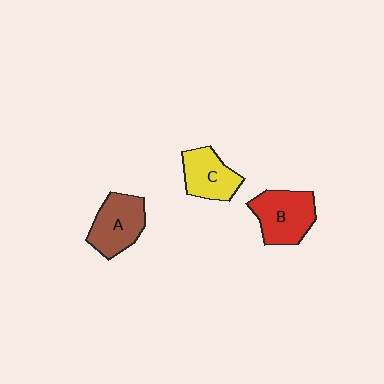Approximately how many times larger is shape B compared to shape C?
Approximately 1.2 times.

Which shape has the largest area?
Shape B (red).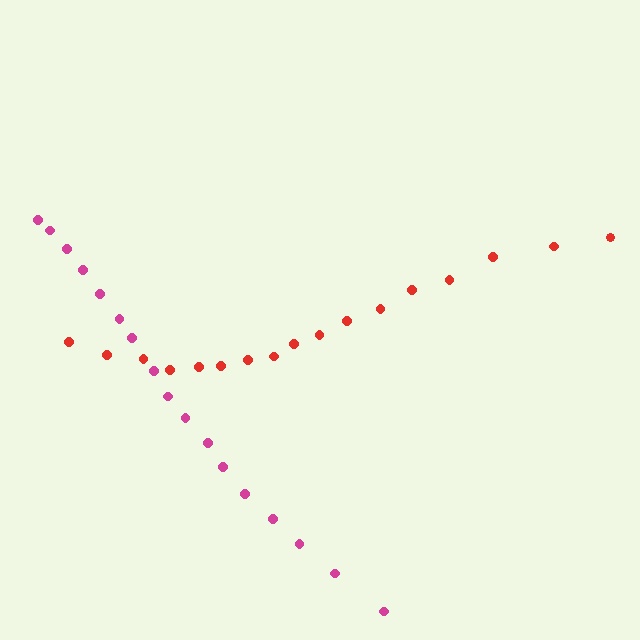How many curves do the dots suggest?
There are 2 distinct paths.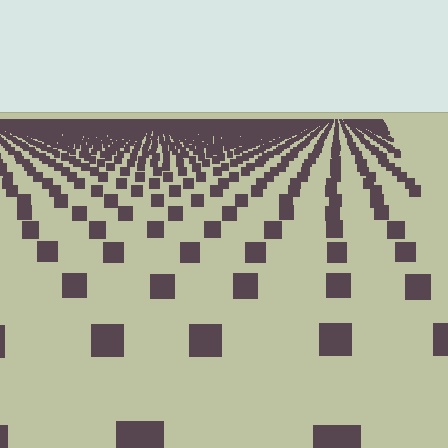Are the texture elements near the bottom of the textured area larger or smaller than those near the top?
Larger. Near the bottom, elements are closer to the viewer and appear at a bigger on-screen size.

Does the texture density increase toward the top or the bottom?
Density increases toward the top.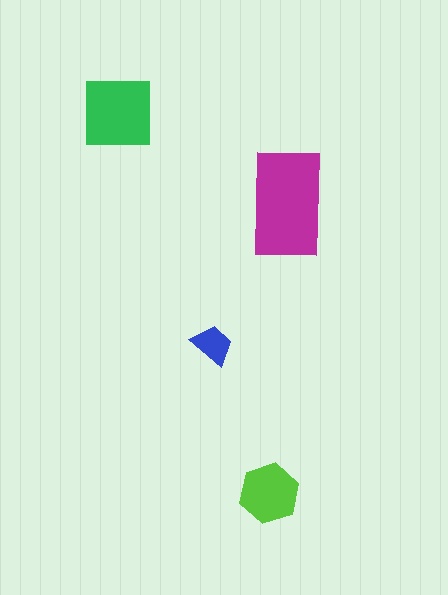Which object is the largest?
The magenta rectangle.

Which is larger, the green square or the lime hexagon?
The green square.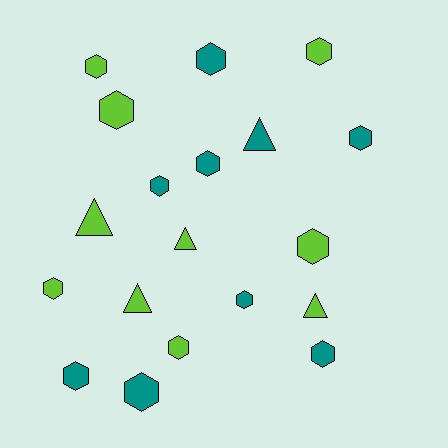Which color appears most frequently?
Lime, with 10 objects.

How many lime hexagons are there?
There are 6 lime hexagons.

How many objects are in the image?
There are 19 objects.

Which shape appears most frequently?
Hexagon, with 14 objects.